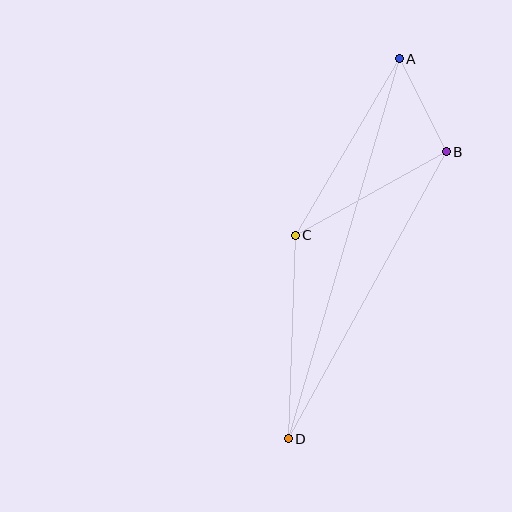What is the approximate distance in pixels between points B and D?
The distance between B and D is approximately 328 pixels.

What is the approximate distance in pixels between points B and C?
The distance between B and C is approximately 172 pixels.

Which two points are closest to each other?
Points A and B are closest to each other.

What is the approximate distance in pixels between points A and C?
The distance between A and C is approximately 204 pixels.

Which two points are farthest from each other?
Points A and D are farthest from each other.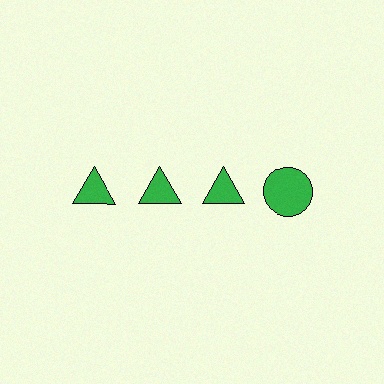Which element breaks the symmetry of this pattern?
The green circle in the top row, second from right column breaks the symmetry. All other shapes are green triangles.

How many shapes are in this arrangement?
There are 4 shapes arranged in a grid pattern.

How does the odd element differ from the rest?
It has a different shape: circle instead of triangle.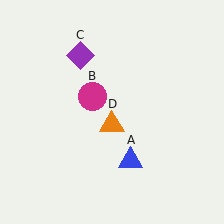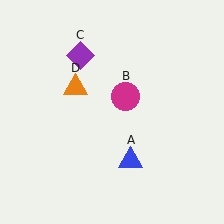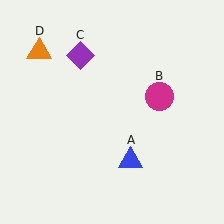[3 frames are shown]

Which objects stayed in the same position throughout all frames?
Blue triangle (object A) and purple diamond (object C) remained stationary.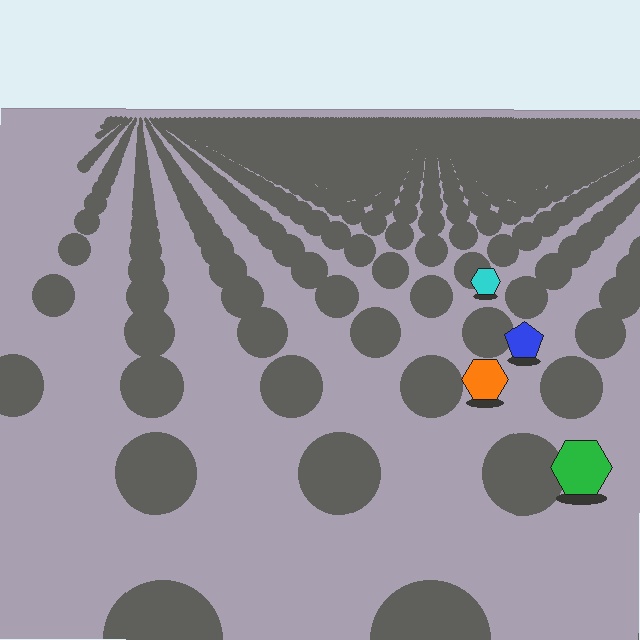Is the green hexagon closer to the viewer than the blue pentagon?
Yes. The green hexagon is closer — you can tell from the texture gradient: the ground texture is coarser near it.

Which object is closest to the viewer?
The green hexagon is closest. The texture marks near it are larger and more spread out.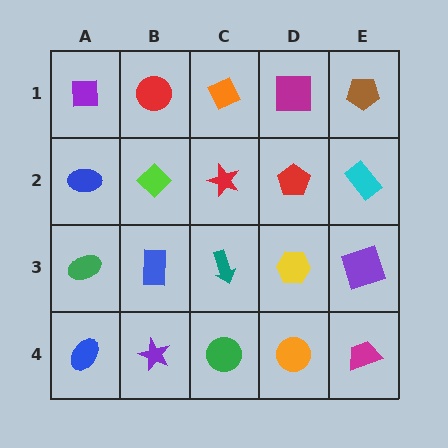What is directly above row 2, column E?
A brown pentagon.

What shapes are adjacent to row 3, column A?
A blue ellipse (row 2, column A), a blue ellipse (row 4, column A), a blue rectangle (row 3, column B).